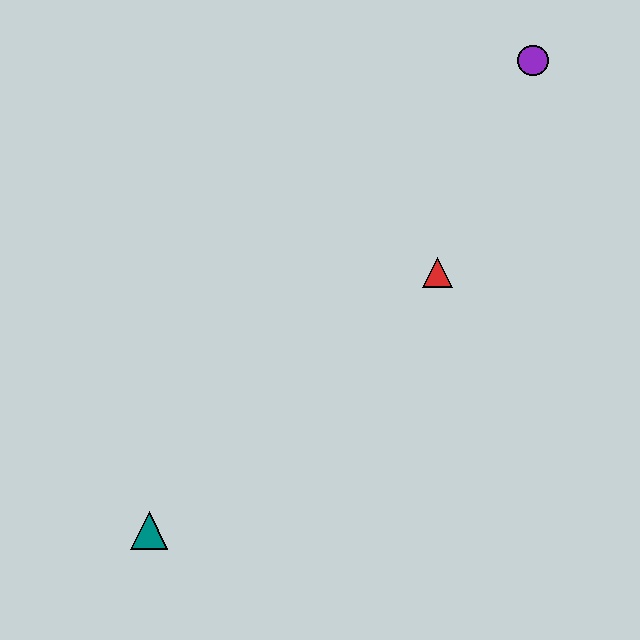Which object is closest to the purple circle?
The red triangle is closest to the purple circle.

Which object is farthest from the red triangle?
The teal triangle is farthest from the red triangle.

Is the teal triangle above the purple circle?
No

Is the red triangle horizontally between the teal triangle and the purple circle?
Yes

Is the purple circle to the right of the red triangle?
Yes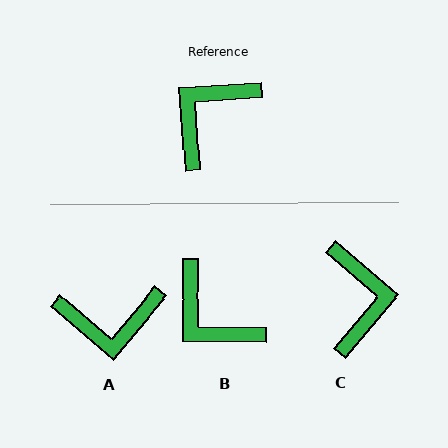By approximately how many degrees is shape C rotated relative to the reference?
Approximately 134 degrees clockwise.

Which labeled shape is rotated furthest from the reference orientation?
A, about 136 degrees away.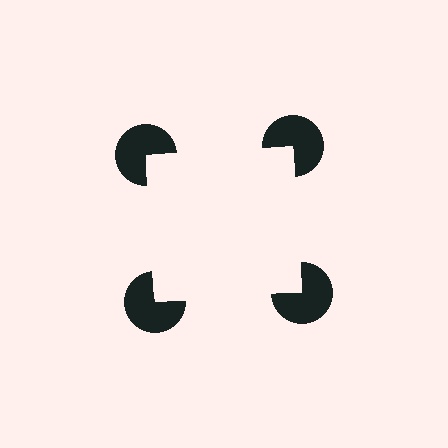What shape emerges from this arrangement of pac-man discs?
An illusory square — its edges are inferred from the aligned wedge cuts in the pac-man discs, not physically drawn.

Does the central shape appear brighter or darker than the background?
It typically appears slightly brighter than the background, even though no actual brightness change is drawn.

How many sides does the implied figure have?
4 sides.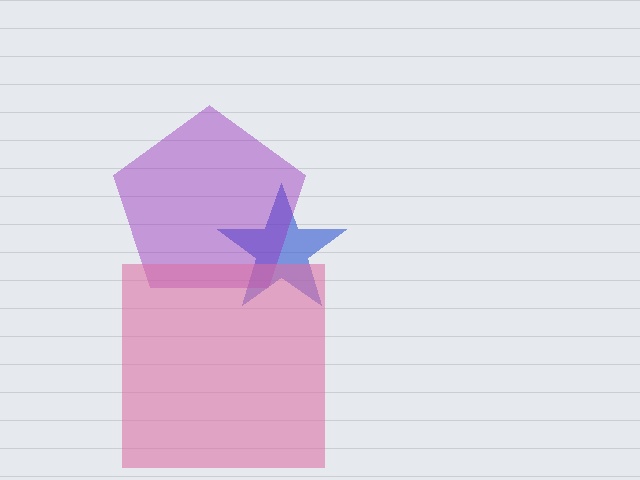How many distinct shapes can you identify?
There are 3 distinct shapes: a blue star, a purple pentagon, a pink square.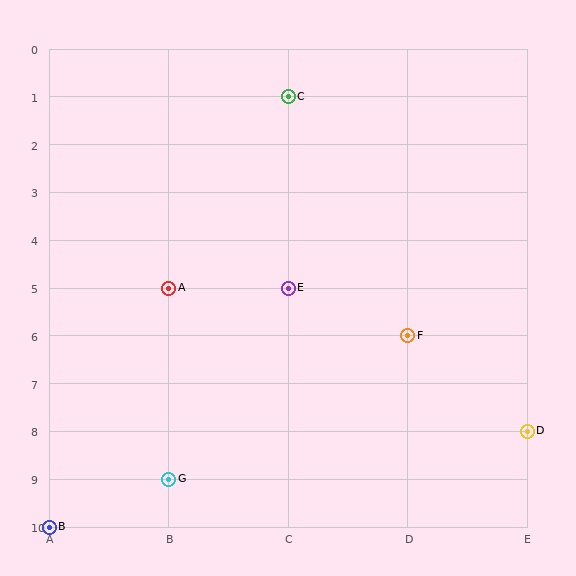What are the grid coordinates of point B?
Point B is at grid coordinates (A, 10).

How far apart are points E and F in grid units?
Points E and F are 1 column and 1 row apart (about 1.4 grid units diagonally).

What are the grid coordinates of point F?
Point F is at grid coordinates (D, 6).